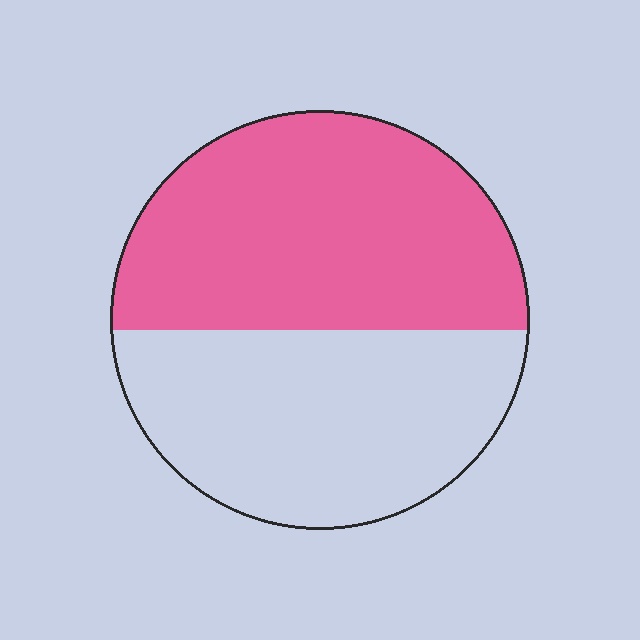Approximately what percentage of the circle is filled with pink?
Approximately 55%.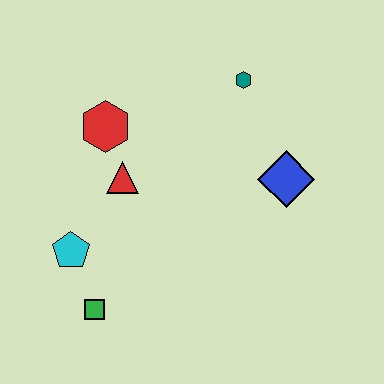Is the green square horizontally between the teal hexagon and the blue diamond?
No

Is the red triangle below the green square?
No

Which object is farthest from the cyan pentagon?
The teal hexagon is farthest from the cyan pentagon.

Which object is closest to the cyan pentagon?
The green square is closest to the cyan pentagon.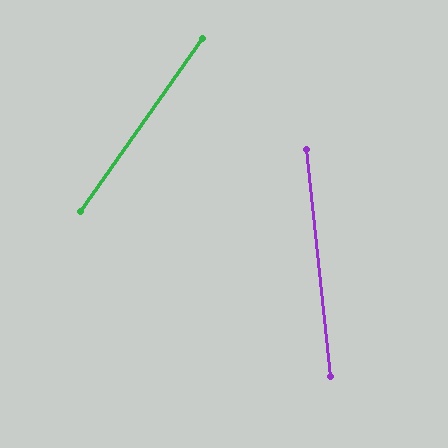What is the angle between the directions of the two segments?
Approximately 41 degrees.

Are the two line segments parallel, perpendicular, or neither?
Neither parallel nor perpendicular — they differ by about 41°.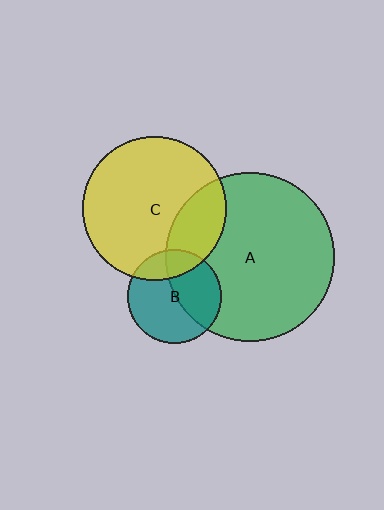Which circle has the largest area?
Circle A (green).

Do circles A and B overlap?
Yes.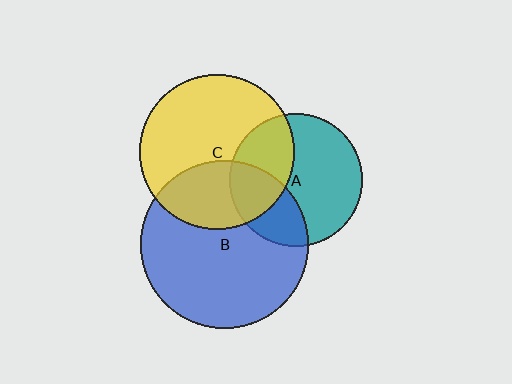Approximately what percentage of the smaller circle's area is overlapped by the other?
Approximately 35%.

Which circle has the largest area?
Circle B (blue).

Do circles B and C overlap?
Yes.